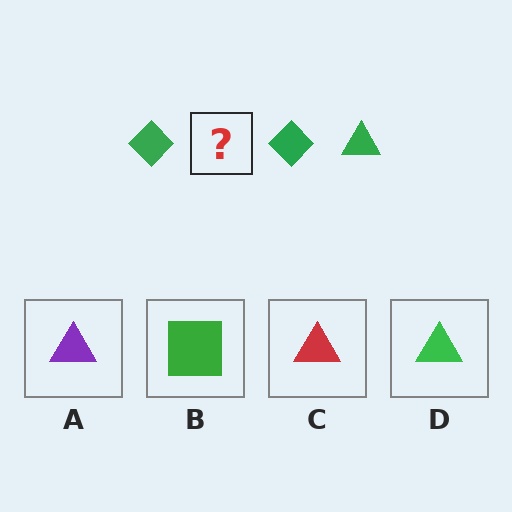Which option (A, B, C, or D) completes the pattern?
D.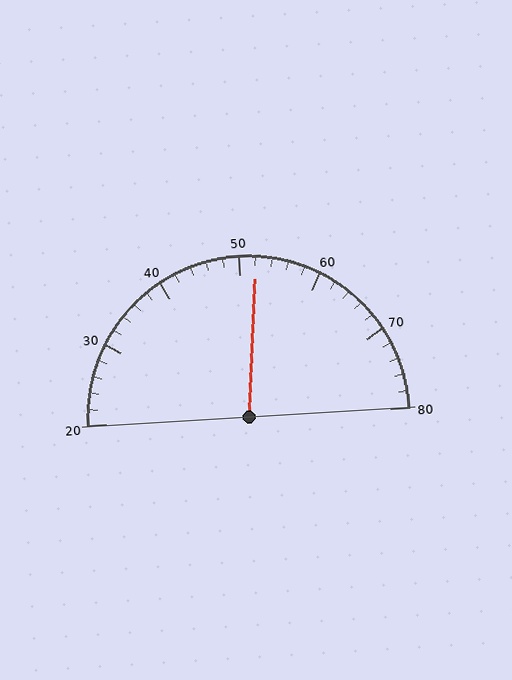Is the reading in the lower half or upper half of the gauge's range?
The reading is in the upper half of the range (20 to 80).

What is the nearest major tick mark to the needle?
The nearest major tick mark is 50.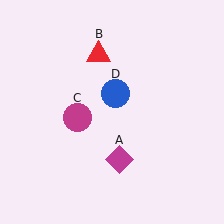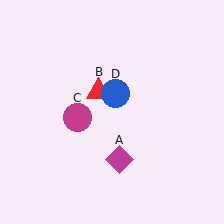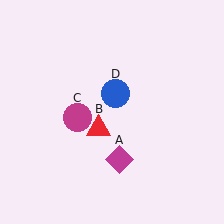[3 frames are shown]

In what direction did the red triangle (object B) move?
The red triangle (object B) moved down.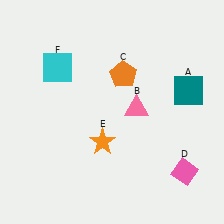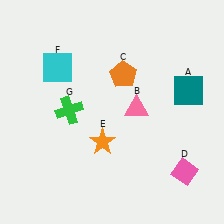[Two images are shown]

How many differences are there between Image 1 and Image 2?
There is 1 difference between the two images.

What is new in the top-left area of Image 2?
A green cross (G) was added in the top-left area of Image 2.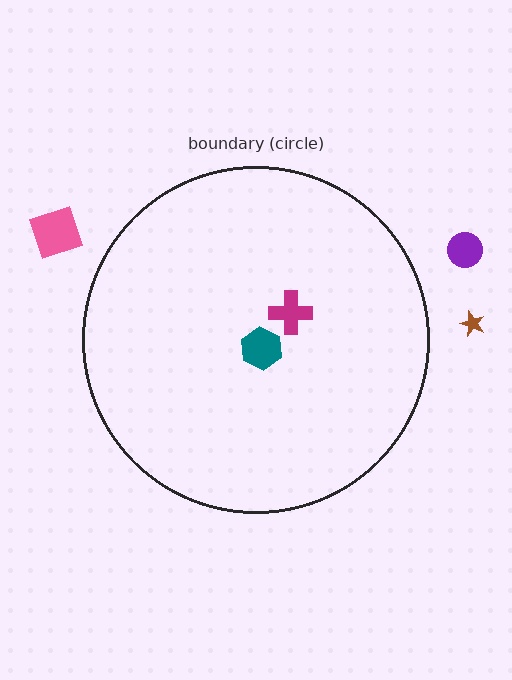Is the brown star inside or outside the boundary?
Outside.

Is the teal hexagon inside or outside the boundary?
Inside.